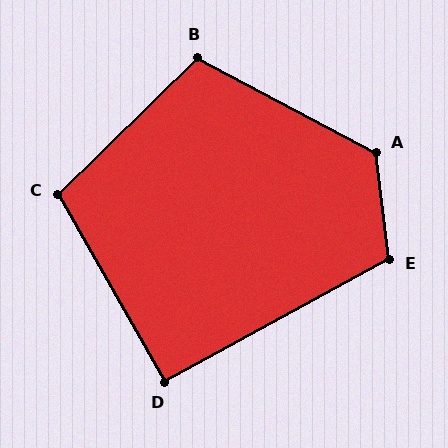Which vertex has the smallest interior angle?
D, at approximately 91 degrees.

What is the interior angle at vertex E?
Approximately 112 degrees (obtuse).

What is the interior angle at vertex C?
Approximately 105 degrees (obtuse).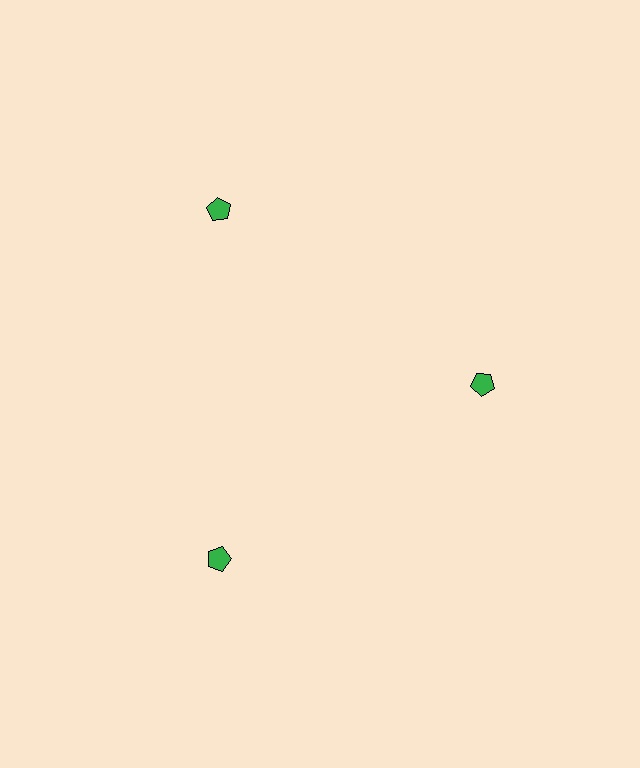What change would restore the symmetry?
The symmetry would be restored by moving it outward, back onto the ring so that all 3 pentagons sit at equal angles and equal distance from the center.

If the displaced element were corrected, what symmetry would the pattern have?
It would have 3-fold rotational symmetry — the pattern would map onto itself every 120 degrees.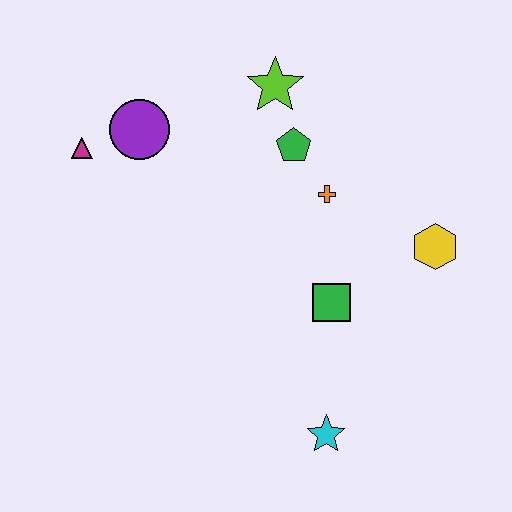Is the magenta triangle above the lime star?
No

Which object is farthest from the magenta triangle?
The cyan star is farthest from the magenta triangle.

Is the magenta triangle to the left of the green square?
Yes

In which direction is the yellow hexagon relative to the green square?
The yellow hexagon is to the right of the green square.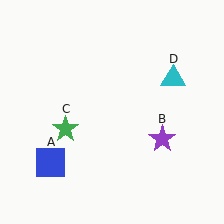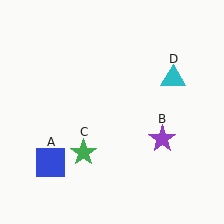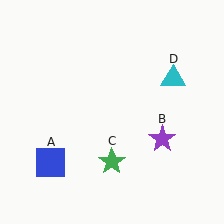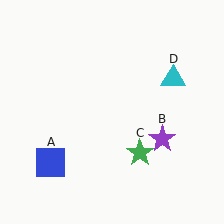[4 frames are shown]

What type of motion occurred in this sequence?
The green star (object C) rotated counterclockwise around the center of the scene.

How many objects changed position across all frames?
1 object changed position: green star (object C).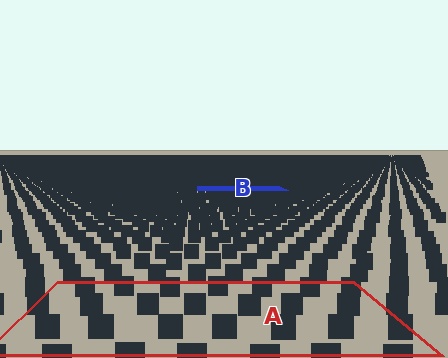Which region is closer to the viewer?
Region A is closer. The texture elements there are larger and more spread out.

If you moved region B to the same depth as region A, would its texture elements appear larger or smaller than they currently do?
They would appear larger. At a closer depth, the same texture elements are projected at a bigger on-screen size.